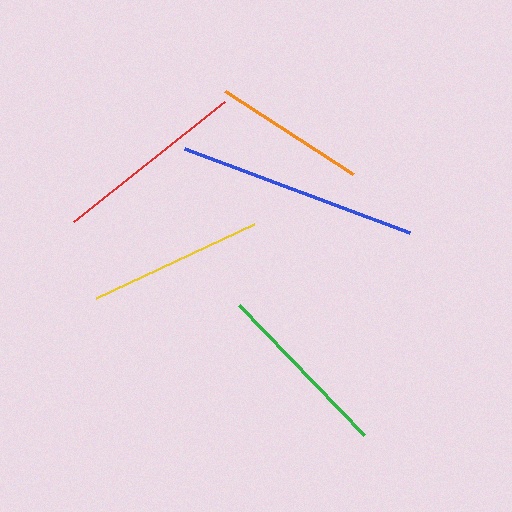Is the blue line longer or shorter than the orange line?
The blue line is longer than the orange line.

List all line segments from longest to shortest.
From longest to shortest: blue, red, green, yellow, orange.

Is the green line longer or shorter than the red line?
The red line is longer than the green line.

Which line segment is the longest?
The blue line is the longest at approximately 240 pixels.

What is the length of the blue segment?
The blue segment is approximately 240 pixels long.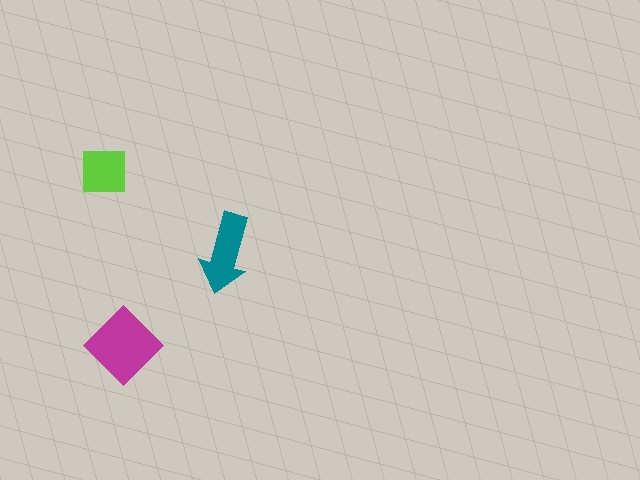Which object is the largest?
The magenta diamond.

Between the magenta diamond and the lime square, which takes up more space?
The magenta diamond.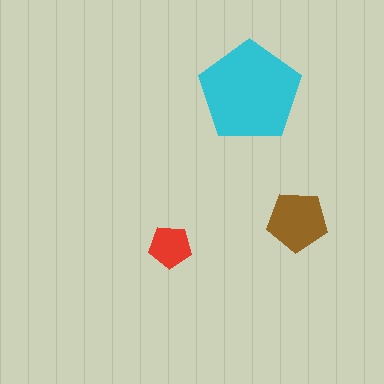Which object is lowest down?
The red pentagon is bottommost.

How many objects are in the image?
There are 3 objects in the image.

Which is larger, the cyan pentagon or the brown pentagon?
The cyan one.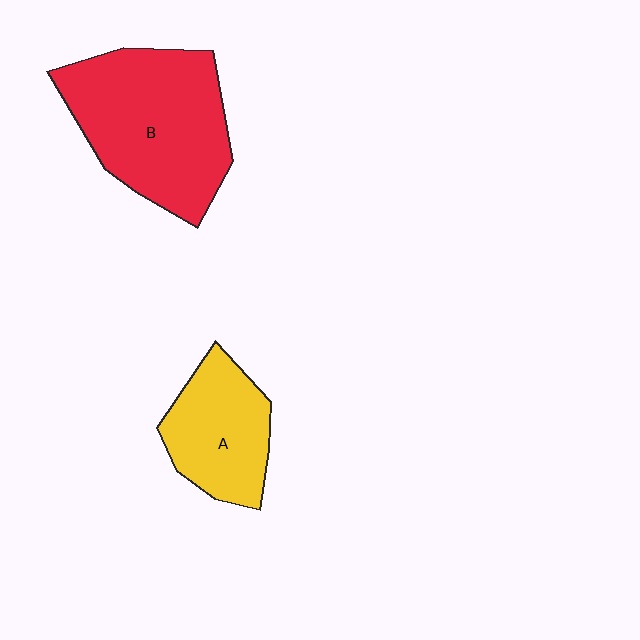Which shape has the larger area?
Shape B (red).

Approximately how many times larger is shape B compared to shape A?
Approximately 1.7 times.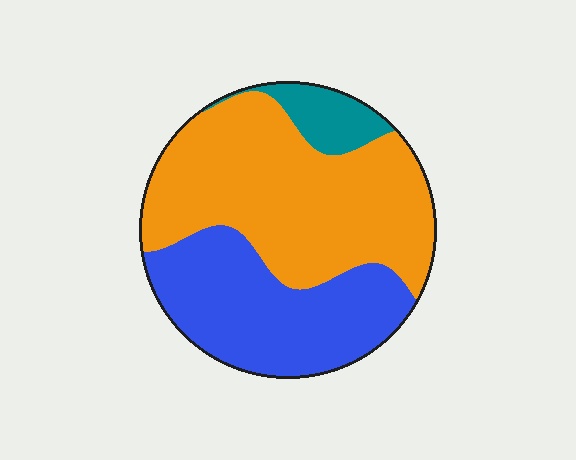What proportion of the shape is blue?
Blue takes up between a quarter and a half of the shape.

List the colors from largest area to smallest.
From largest to smallest: orange, blue, teal.